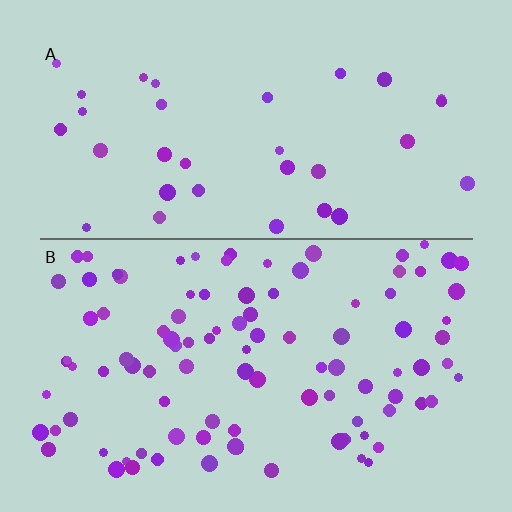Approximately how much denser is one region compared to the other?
Approximately 2.9× — region B over region A.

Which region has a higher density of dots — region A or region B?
B (the bottom).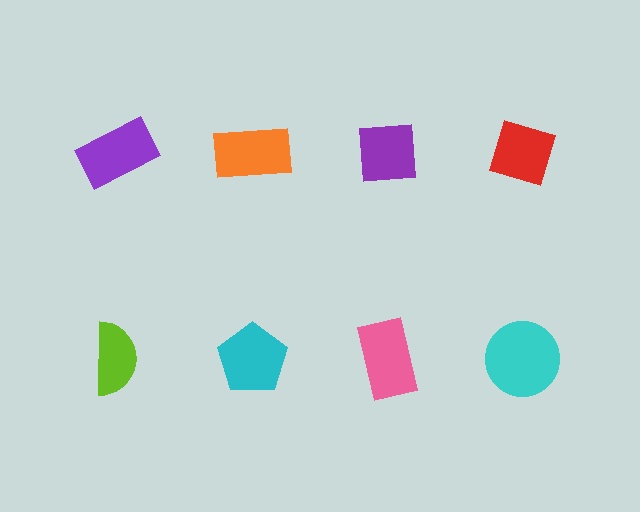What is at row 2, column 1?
A lime semicircle.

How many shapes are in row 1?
4 shapes.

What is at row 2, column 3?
A pink rectangle.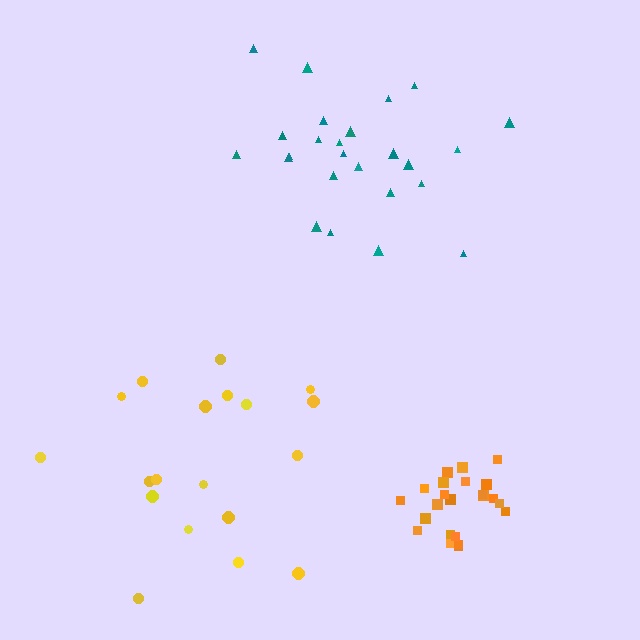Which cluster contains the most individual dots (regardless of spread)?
Teal (25).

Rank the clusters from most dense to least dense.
orange, teal, yellow.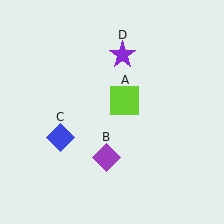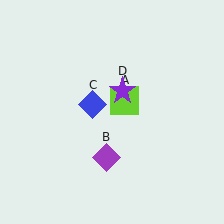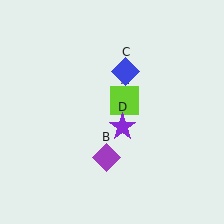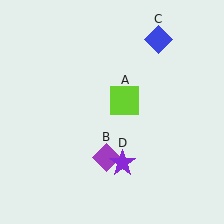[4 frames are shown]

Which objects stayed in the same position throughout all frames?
Lime square (object A) and purple diamond (object B) remained stationary.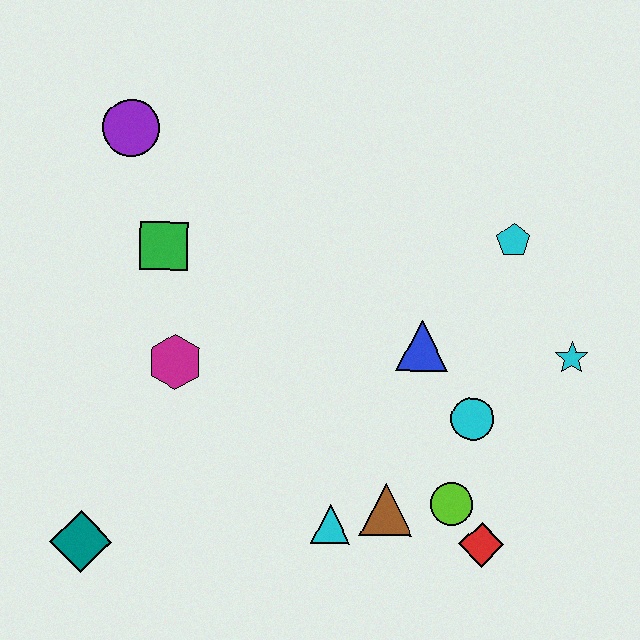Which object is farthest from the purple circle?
The red diamond is farthest from the purple circle.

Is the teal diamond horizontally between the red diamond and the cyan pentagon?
No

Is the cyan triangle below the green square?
Yes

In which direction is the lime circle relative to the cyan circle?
The lime circle is below the cyan circle.